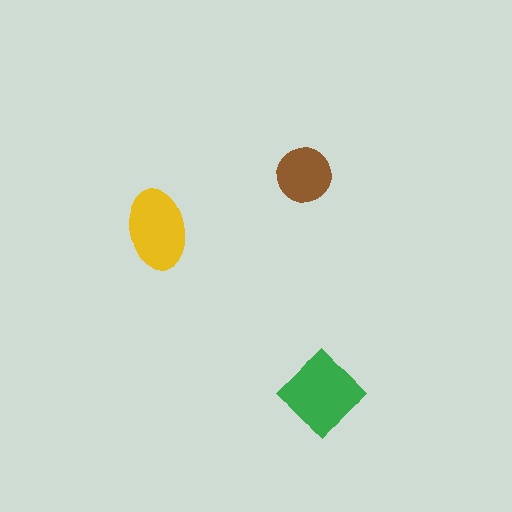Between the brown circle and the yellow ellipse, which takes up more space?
The yellow ellipse.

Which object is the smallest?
The brown circle.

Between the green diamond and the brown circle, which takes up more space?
The green diamond.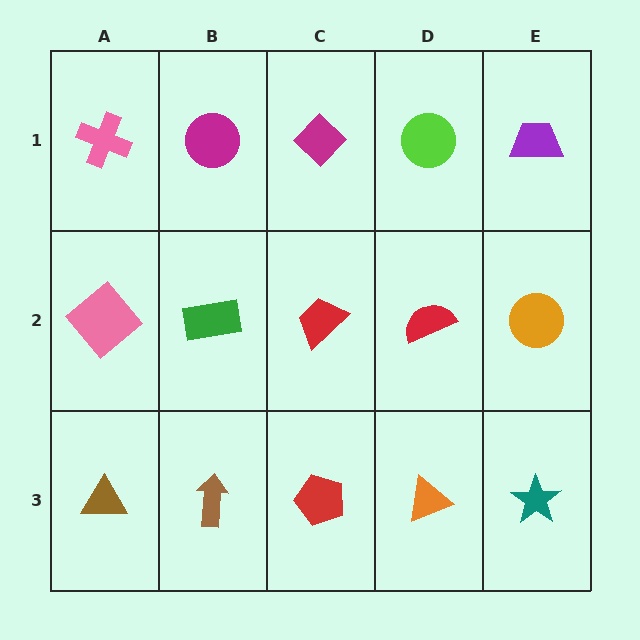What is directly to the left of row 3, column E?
An orange triangle.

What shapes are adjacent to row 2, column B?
A magenta circle (row 1, column B), a brown arrow (row 3, column B), a pink diamond (row 2, column A), a red trapezoid (row 2, column C).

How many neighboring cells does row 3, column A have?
2.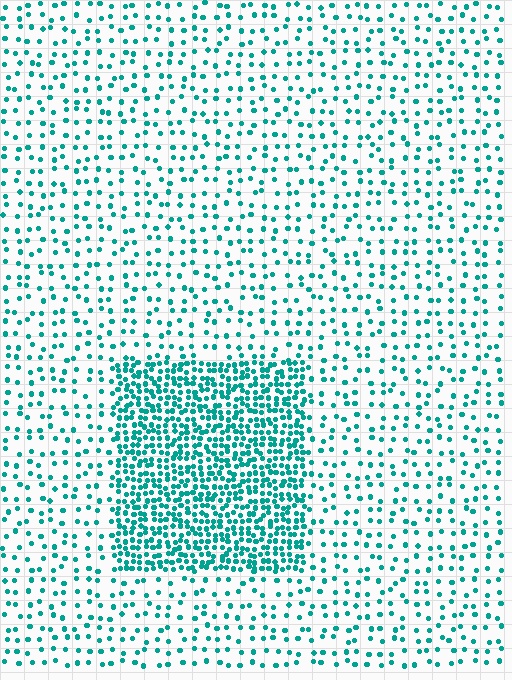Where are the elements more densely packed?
The elements are more densely packed inside the rectangle boundary.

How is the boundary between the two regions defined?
The boundary is defined by a change in element density (approximately 3.0x ratio). All elements are the same color, size, and shape.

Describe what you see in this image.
The image contains small teal elements arranged at two different densities. A rectangle-shaped region is visible where the elements are more densely packed than the surrounding area.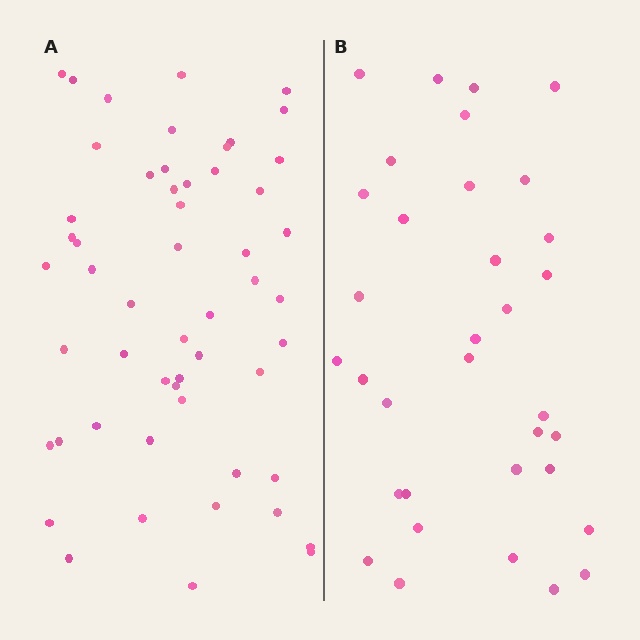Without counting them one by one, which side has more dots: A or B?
Region A (the left region) has more dots.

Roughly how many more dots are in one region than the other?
Region A has approximately 20 more dots than region B.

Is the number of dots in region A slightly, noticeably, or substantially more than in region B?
Region A has substantially more. The ratio is roughly 1.6 to 1.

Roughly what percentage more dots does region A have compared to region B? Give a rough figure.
About 60% more.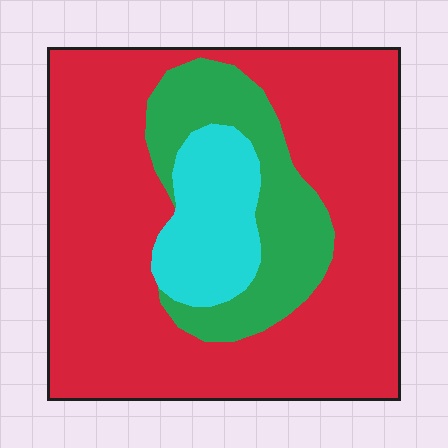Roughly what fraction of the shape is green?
Green covers 18% of the shape.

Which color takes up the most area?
Red, at roughly 70%.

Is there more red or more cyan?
Red.